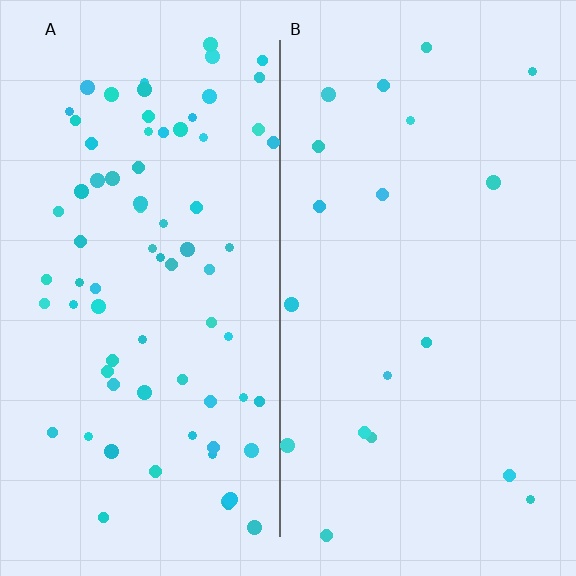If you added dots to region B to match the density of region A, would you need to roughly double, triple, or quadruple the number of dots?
Approximately quadruple.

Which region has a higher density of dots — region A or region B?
A (the left).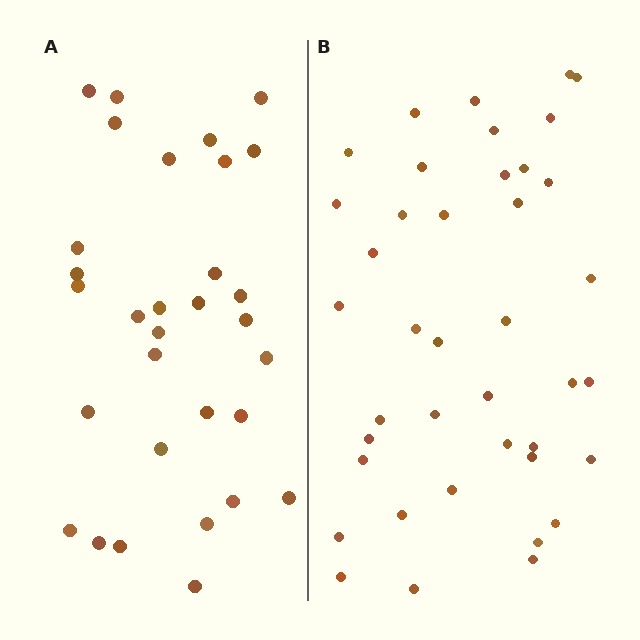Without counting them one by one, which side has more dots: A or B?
Region B (the right region) has more dots.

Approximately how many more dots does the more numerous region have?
Region B has roughly 8 or so more dots than region A.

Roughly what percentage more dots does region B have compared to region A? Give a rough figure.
About 30% more.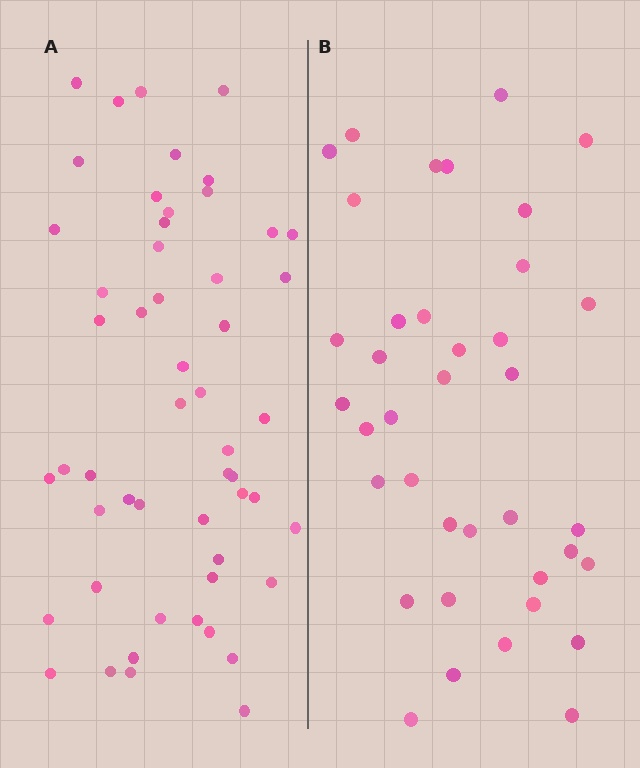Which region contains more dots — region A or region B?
Region A (the left region) has more dots.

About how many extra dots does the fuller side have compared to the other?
Region A has approximately 15 more dots than region B.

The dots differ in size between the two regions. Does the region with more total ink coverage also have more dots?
No. Region B has more total ink coverage because its dots are larger, but region A actually contains more individual dots. Total area can be misleading — the number of items is what matters here.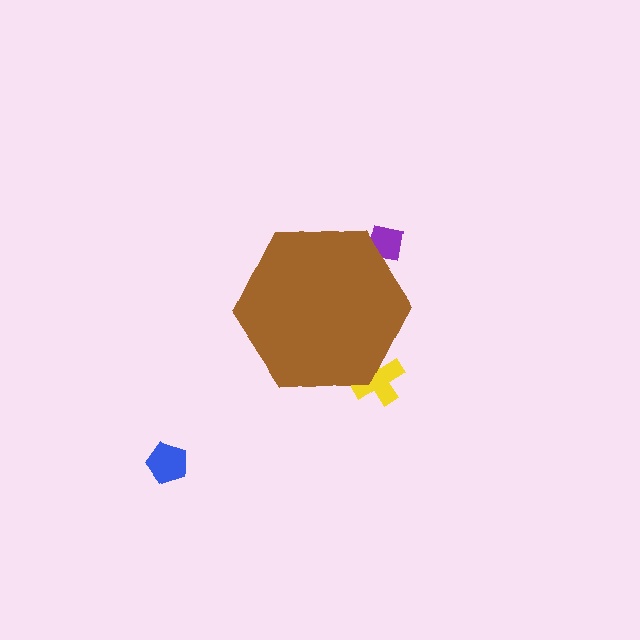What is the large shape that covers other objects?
A brown hexagon.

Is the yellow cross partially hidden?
Yes, the yellow cross is partially hidden behind the brown hexagon.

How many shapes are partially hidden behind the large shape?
2 shapes are partially hidden.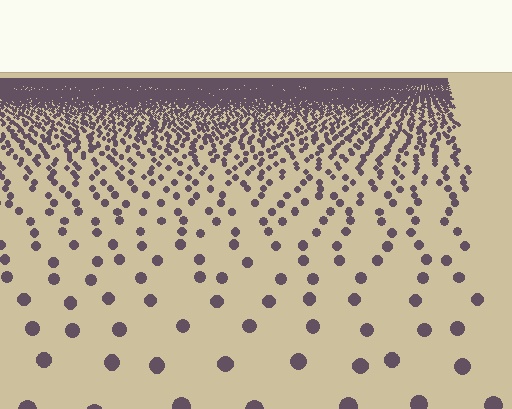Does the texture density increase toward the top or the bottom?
Density increases toward the top.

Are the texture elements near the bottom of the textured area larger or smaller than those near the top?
Larger. Near the bottom, elements are closer to the viewer and appear at a bigger on-screen size.